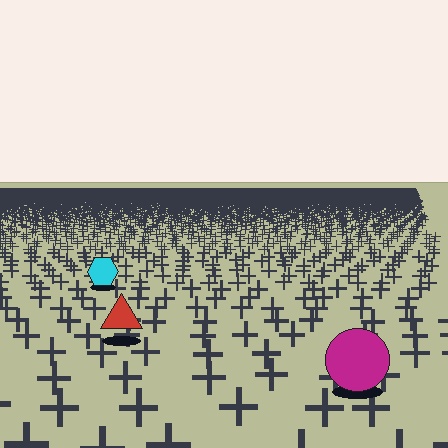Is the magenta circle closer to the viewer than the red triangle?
Yes. The magenta circle is closer — you can tell from the texture gradient: the ground texture is coarser near it.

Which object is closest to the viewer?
The magenta circle is closest. The texture marks near it are larger and more spread out.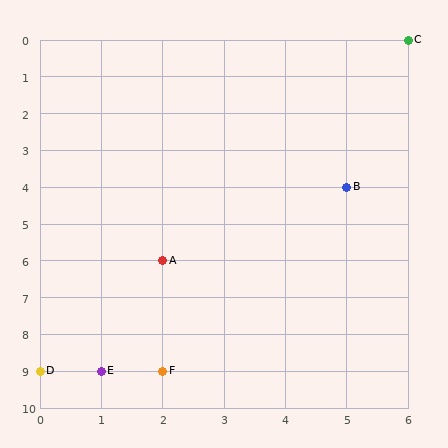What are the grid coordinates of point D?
Point D is at grid coordinates (0, 9).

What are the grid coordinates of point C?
Point C is at grid coordinates (6, 0).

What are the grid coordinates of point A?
Point A is at grid coordinates (2, 6).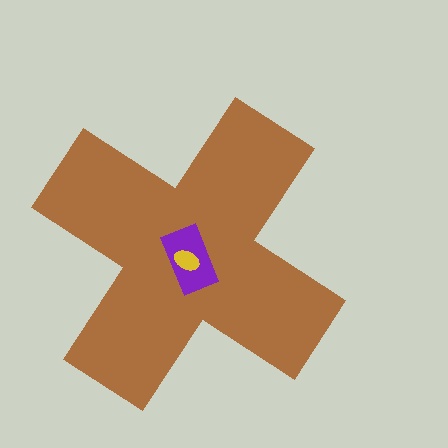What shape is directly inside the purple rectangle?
The yellow ellipse.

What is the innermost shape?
The yellow ellipse.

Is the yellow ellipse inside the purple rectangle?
Yes.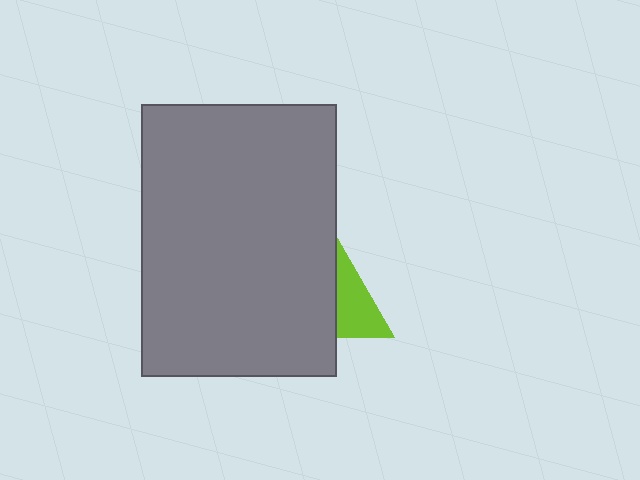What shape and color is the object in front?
The object in front is a gray rectangle.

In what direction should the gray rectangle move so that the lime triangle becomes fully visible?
The gray rectangle should move left. That is the shortest direction to clear the overlap and leave the lime triangle fully visible.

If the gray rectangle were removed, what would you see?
You would see the complete lime triangle.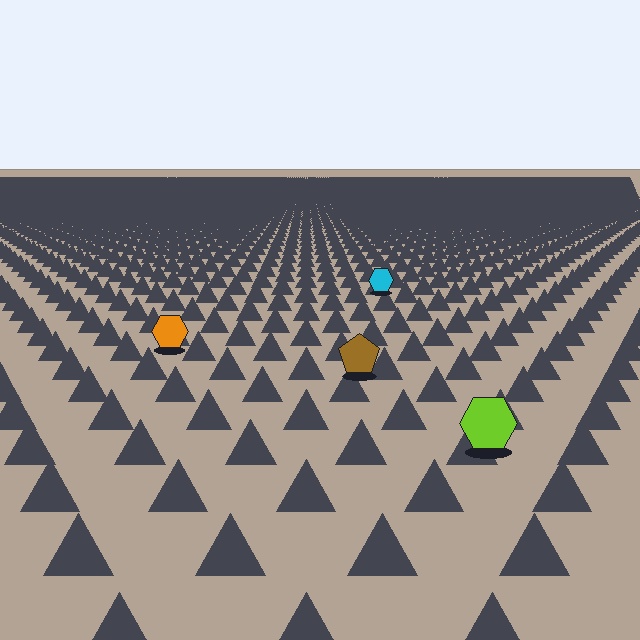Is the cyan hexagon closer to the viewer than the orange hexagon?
No. The orange hexagon is closer — you can tell from the texture gradient: the ground texture is coarser near it.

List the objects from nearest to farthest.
From nearest to farthest: the lime hexagon, the brown pentagon, the orange hexagon, the cyan hexagon.